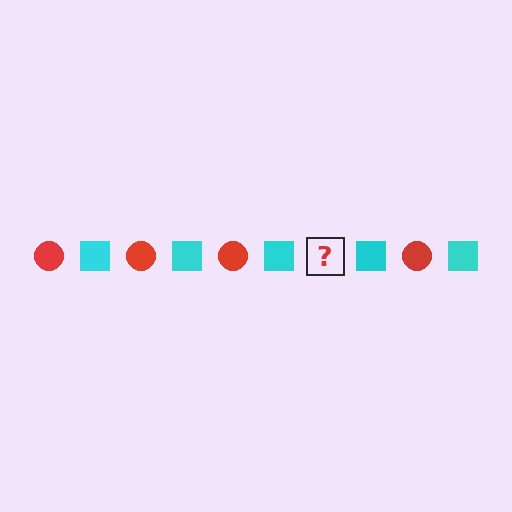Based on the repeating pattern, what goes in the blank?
The blank should be a red circle.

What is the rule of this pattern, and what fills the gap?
The rule is that the pattern alternates between red circle and cyan square. The gap should be filled with a red circle.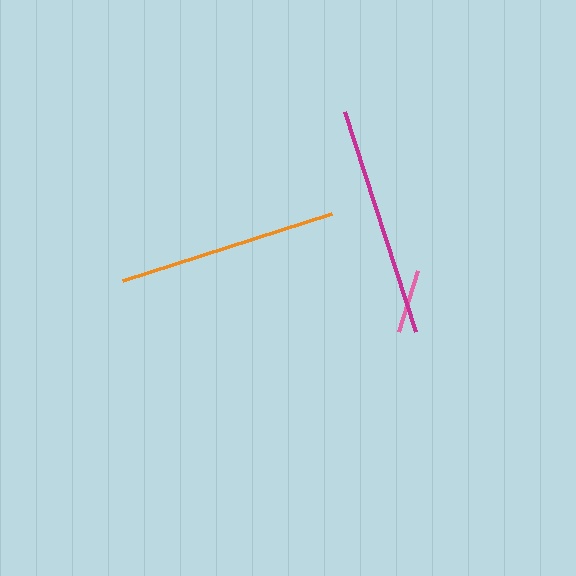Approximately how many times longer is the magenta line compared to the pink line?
The magenta line is approximately 3.6 times the length of the pink line.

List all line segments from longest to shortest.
From longest to shortest: magenta, orange, pink.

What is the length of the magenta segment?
The magenta segment is approximately 232 pixels long.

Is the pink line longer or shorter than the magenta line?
The magenta line is longer than the pink line.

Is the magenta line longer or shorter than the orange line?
The magenta line is longer than the orange line.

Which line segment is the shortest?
The pink line is the shortest at approximately 64 pixels.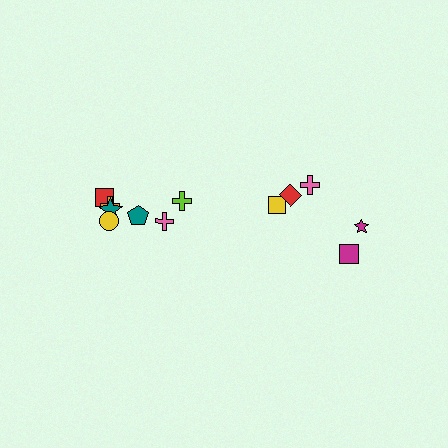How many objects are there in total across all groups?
There are 12 objects.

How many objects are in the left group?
There are 7 objects.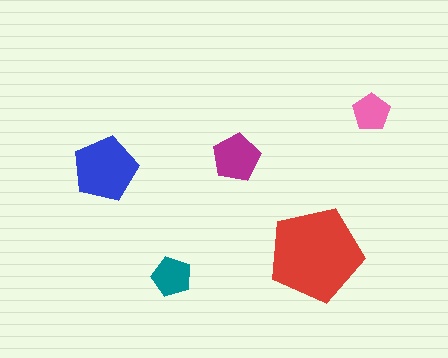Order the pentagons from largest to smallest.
the red one, the blue one, the magenta one, the teal one, the pink one.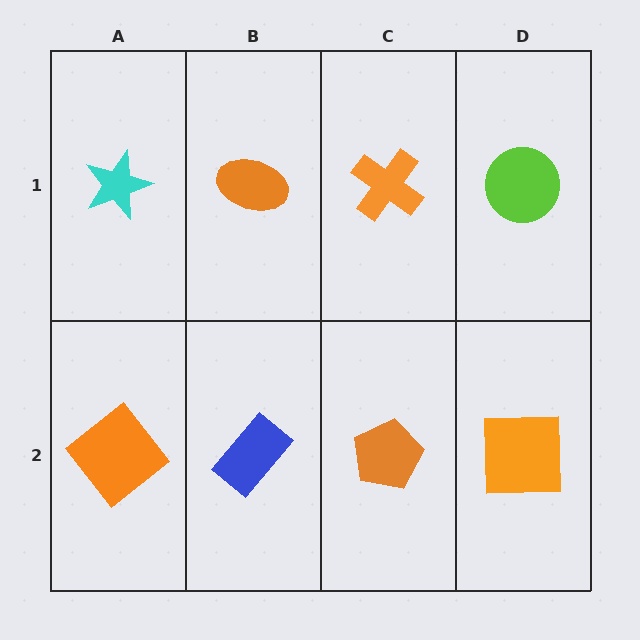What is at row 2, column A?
An orange diamond.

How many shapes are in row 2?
4 shapes.